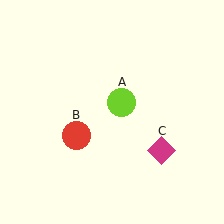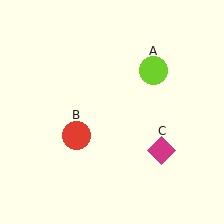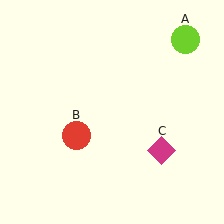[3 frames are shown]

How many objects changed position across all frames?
1 object changed position: lime circle (object A).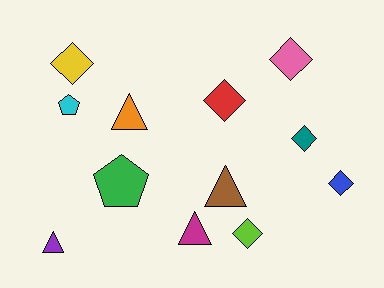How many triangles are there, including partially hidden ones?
There are 4 triangles.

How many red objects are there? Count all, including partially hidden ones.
There is 1 red object.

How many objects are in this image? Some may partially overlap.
There are 12 objects.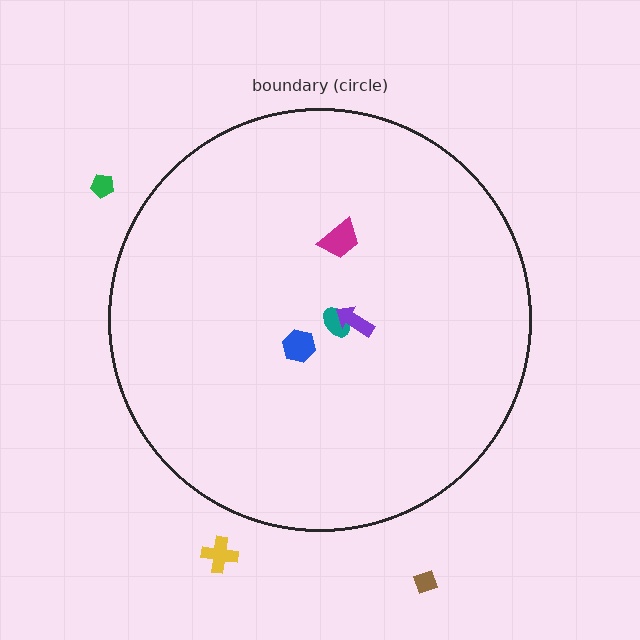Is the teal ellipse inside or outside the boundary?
Inside.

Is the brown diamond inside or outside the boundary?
Outside.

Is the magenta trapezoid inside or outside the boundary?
Inside.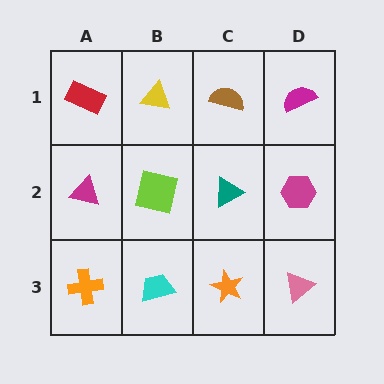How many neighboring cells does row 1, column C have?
3.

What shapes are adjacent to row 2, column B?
A yellow triangle (row 1, column B), a cyan trapezoid (row 3, column B), a magenta triangle (row 2, column A), a teal triangle (row 2, column C).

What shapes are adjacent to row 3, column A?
A magenta triangle (row 2, column A), a cyan trapezoid (row 3, column B).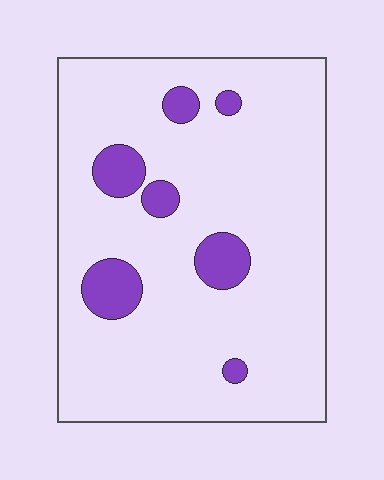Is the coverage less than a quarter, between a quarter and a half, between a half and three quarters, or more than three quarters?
Less than a quarter.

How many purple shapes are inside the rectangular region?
7.